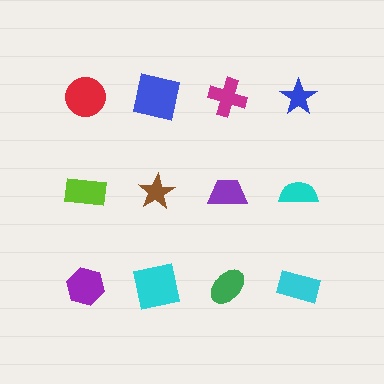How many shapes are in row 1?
4 shapes.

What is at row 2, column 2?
A brown star.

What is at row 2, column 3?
A purple trapezoid.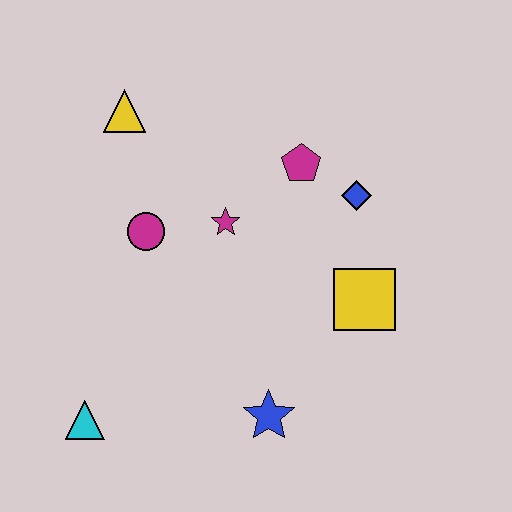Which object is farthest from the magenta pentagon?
The cyan triangle is farthest from the magenta pentagon.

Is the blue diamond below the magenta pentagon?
Yes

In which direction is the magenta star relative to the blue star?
The magenta star is above the blue star.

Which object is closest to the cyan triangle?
The blue star is closest to the cyan triangle.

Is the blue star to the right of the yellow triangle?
Yes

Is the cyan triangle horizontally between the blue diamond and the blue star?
No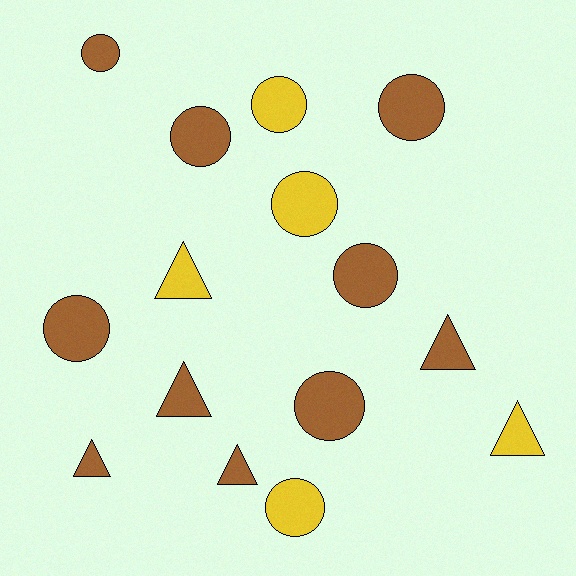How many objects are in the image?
There are 15 objects.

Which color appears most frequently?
Brown, with 10 objects.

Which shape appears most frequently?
Circle, with 9 objects.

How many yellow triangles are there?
There are 2 yellow triangles.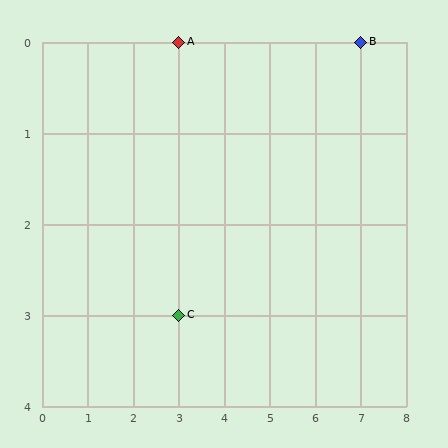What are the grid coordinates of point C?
Point C is at grid coordinates (3, 3).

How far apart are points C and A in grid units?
Points C and A are 3 rows apart.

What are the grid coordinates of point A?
Point A is at grid coordinates (3, 0).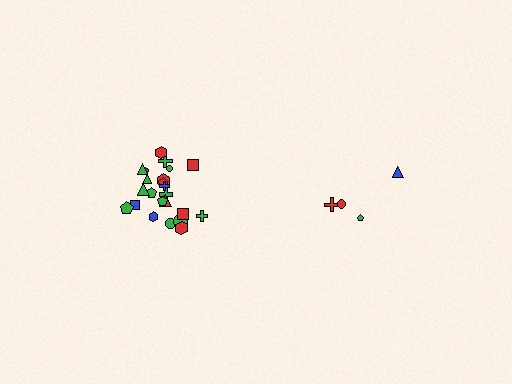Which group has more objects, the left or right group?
The left group.